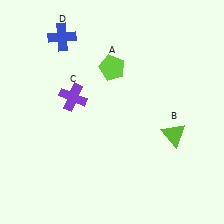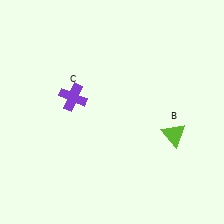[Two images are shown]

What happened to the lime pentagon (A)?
The lime pentagon (A) was removed in Image 2. It was in the top-right area of Image 1.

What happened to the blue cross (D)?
The blue cross (D) was removed in Image 2. It was in the top-left area of Image 1.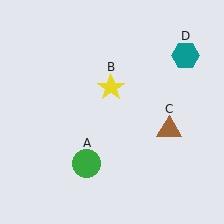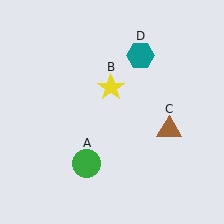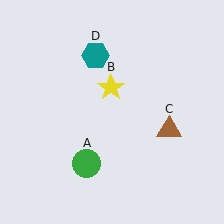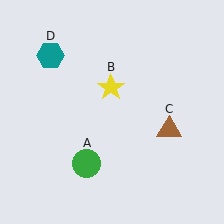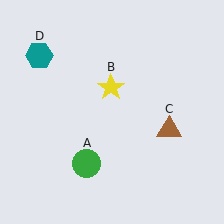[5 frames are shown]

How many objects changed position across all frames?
1 object changed position: teal hexagon (object D).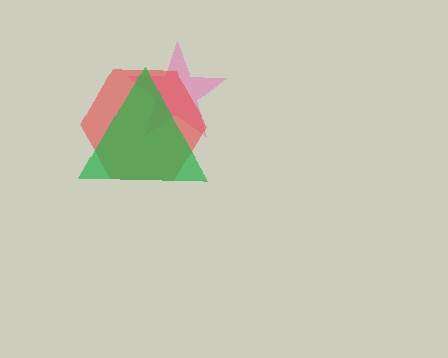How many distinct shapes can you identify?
There are 3 distinct shapes: a pink star, a red hexagon, a green triangle.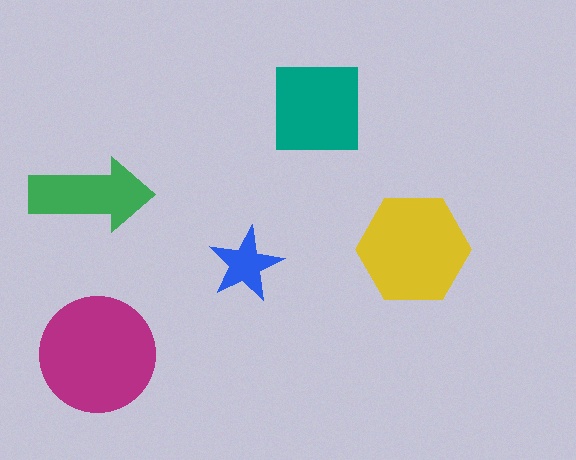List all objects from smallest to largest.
The blue star, the green arrow, the teal square, the yellow hexagon, the magenta circle.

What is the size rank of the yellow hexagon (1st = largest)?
2nd.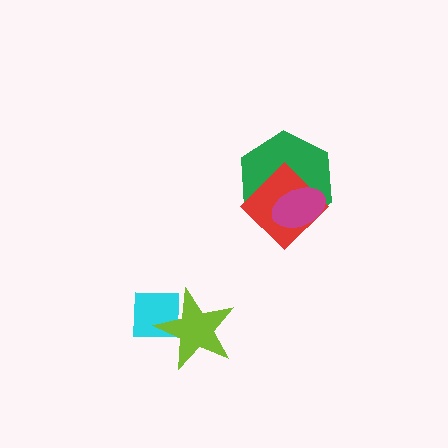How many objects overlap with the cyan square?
1 object overlaps with the cyan square.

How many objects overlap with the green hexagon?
2 objects overlap with the green hexagon.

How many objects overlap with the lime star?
1 object overlaps with the lime star.